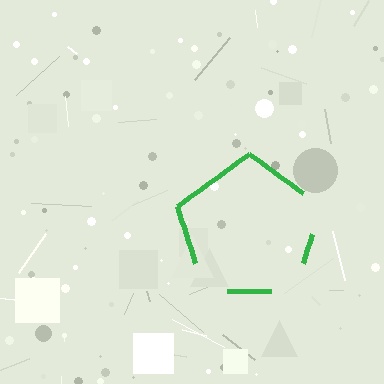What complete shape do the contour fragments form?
The contour fragments form a pentagon.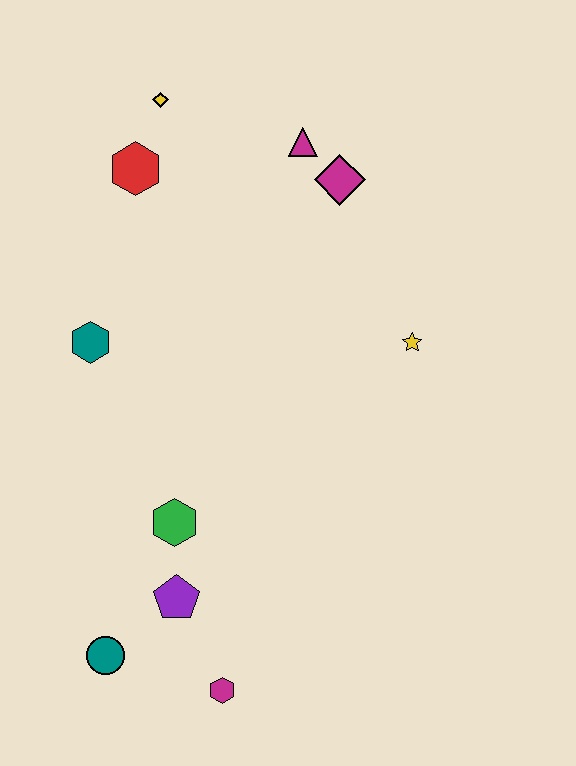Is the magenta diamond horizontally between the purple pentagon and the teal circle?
No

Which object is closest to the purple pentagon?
The green hexagon is closest to the purple pentagon.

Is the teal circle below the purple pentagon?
Yes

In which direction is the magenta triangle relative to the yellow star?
The magenta triangle is above the yellow star.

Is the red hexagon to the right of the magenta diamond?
No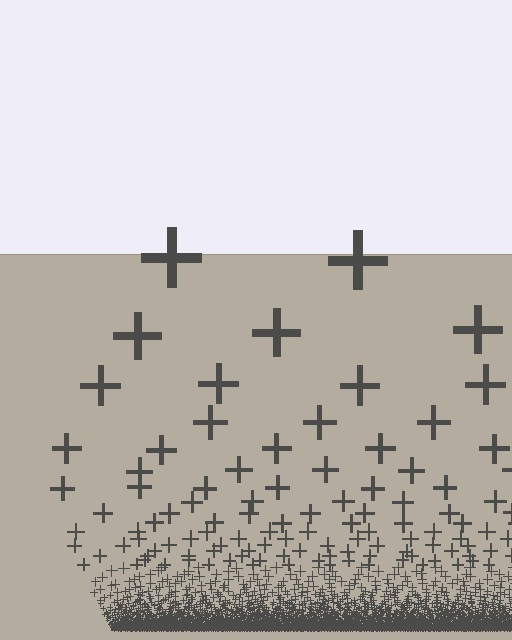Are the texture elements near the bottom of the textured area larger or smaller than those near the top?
Smaller. The gradient is inverted — elements near the bottom are smaller and denser.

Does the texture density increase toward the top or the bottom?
Density increases toward the bottom.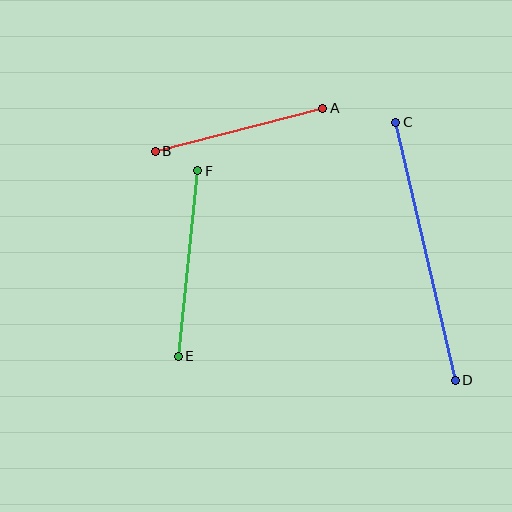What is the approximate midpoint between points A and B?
The midpoint is at approximately (239, 130) pixels.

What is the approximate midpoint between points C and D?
The midpoint is at approximately (425, 251) pixels.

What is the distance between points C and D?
The distance is approximately 264 pixels.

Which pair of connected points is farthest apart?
Points C and D are farthest apart.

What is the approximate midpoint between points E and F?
The midpoint is at approximately (188, 264) pixels.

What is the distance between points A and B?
The distance is approximately 173 pixels.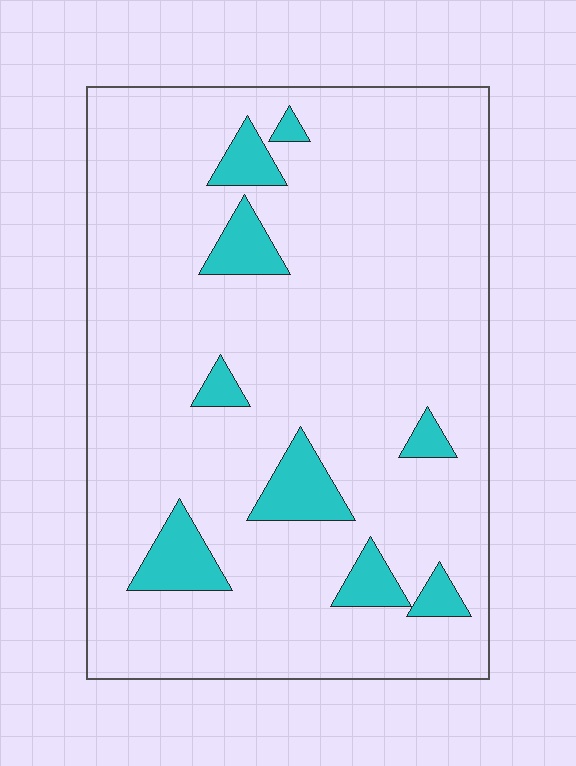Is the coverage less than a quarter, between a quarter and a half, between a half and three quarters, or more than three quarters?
Less than a quarter.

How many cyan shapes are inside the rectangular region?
9.